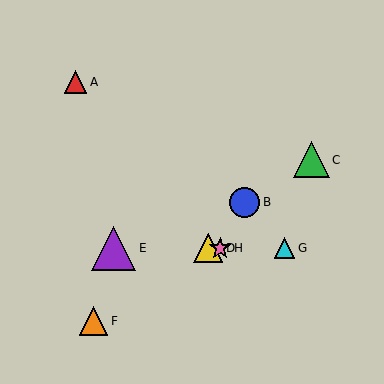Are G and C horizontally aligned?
No, G is at y≈248 and C is at y≈160.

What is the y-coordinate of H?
Object H is at y≈248.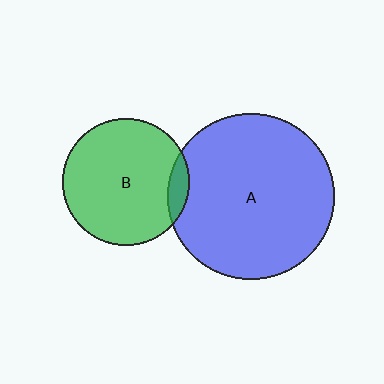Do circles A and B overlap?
Yes.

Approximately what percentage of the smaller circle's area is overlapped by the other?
Approximately 10%.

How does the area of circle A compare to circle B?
Approximately 1.7 times.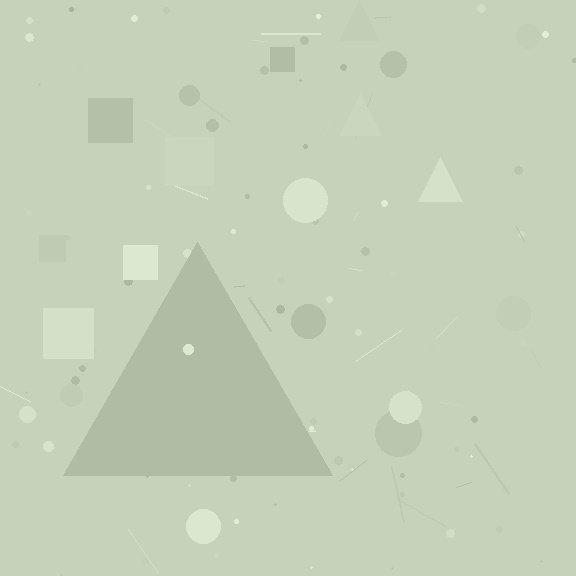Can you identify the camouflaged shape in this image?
The camouflaged shape is a triangle.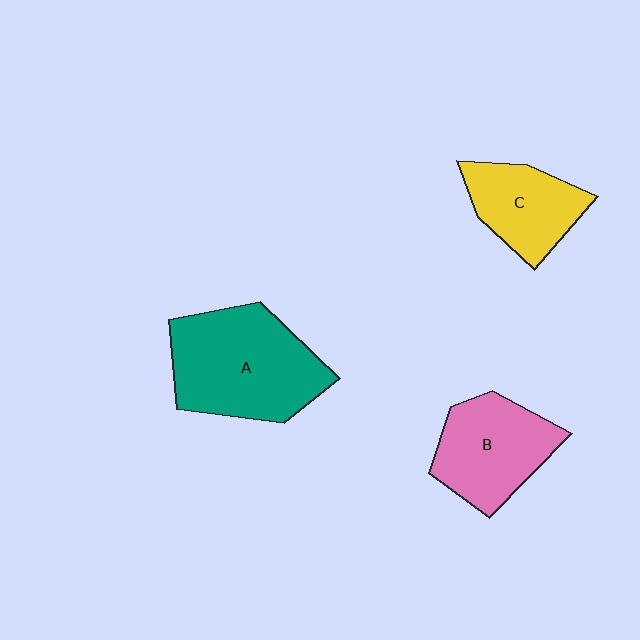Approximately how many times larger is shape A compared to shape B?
Approximately 1.4 times.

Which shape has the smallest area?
Shape C (yellow).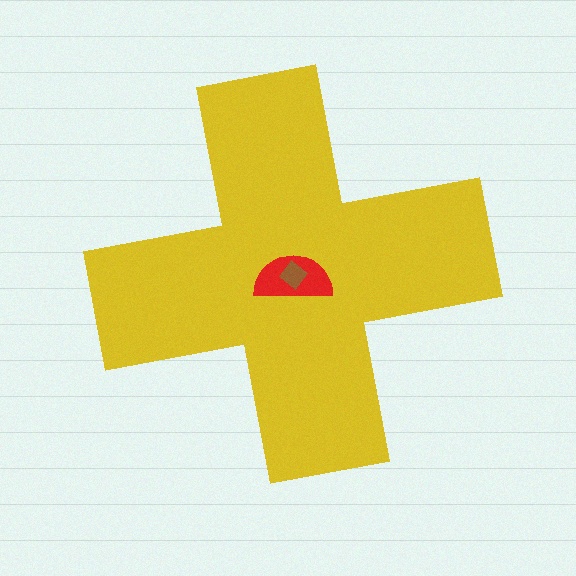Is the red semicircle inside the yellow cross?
Yes.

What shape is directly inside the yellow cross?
The red semicircle.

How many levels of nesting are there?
3.